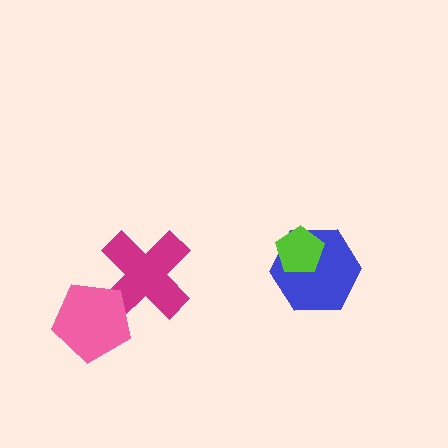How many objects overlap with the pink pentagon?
1 object overlaps with the pink pentagon.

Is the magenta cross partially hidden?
Yes, it is partially covered by another shape.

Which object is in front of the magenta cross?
The pink pentagon is in front of the magenta cross.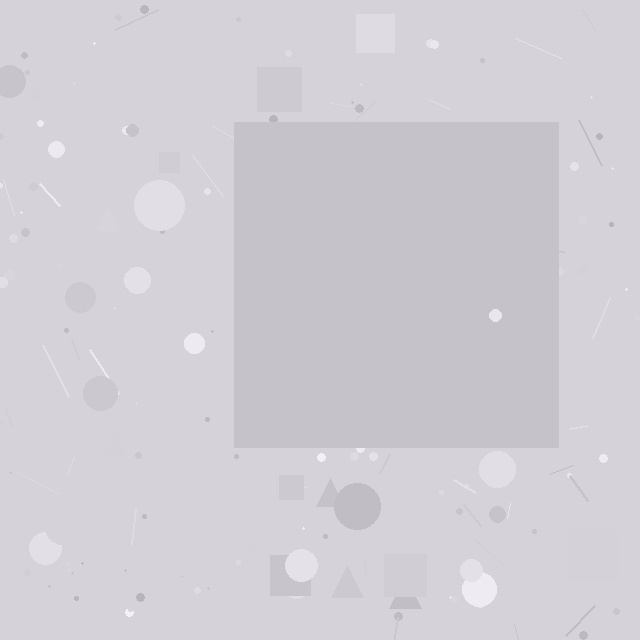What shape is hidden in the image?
A square is hidden in the image.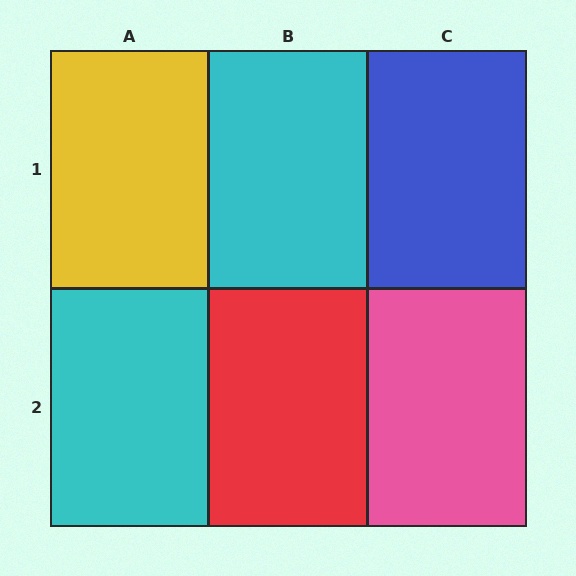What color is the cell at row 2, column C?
Pink.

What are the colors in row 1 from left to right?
Yellow, cyan, blue.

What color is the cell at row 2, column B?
Red.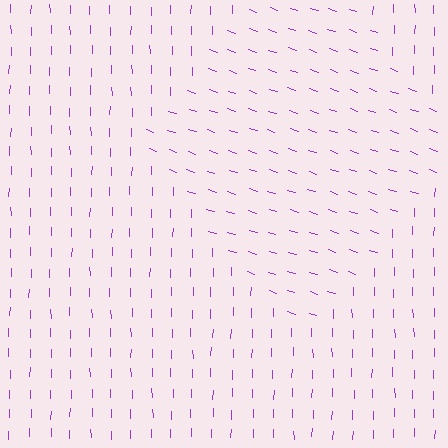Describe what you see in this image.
The image is filled with small purple line segments. A diamond region in the image has lines oriented differently from the surrounding lines, creating a visible texture boundary.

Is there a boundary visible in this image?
Yes, there is a texture boundary formed by a change in line orientation.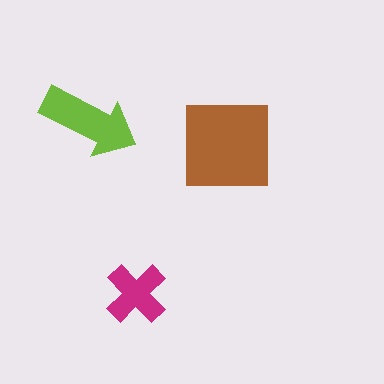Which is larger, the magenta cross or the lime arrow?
The lime arrow.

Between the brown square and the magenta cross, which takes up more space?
The brown square.